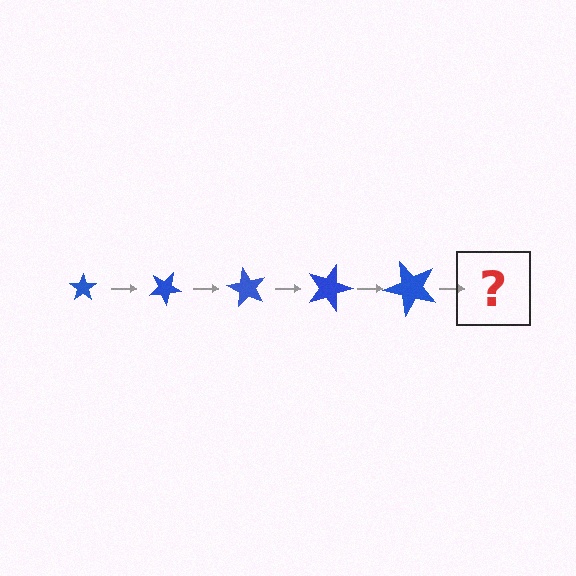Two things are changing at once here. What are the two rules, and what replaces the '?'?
The two rules are that the star grows larger each step and it rotates 30 degrees each step. The '?' should be a star, larger than the previous one and rotated 150 degrees from the start.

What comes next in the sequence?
The next element should be a star, larger than the previous one and rotated 150 degrees from the start.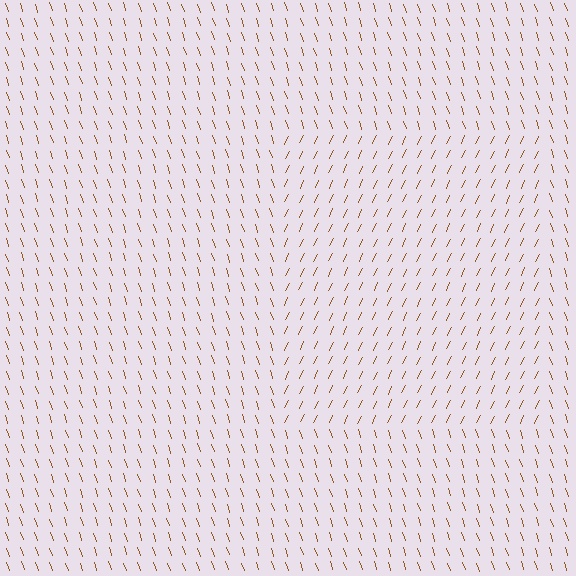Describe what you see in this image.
The image is filled with small brown line segments. A rectangle region in the image has lines oriented differently from the surrounding lines, creating a visible texture boundary.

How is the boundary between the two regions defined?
The boundary is defined purely by a change in line orientation (approximately 45 degrees difference). All lines are the same color and thickness.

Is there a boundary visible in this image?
Yes, there is a texture boundary formed by a change in line orientation.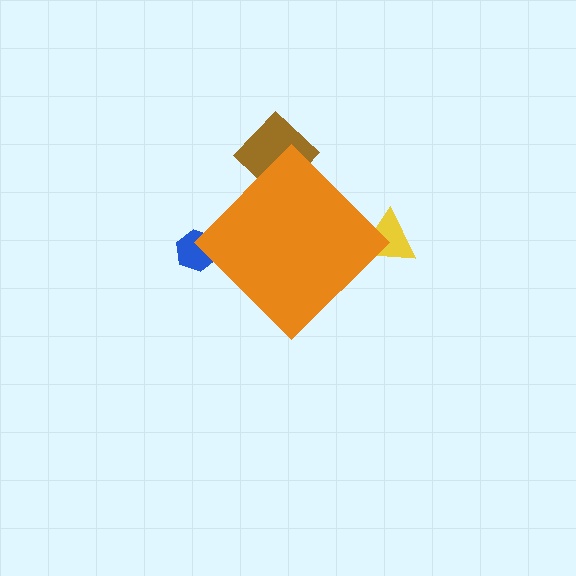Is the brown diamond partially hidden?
Yes, the brown diamond is partially hidden behind the orange diamond.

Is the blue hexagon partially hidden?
Yes, the blue hexagon is partially hidden behind the orange diamond.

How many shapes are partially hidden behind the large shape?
3 shapes are partially hidden.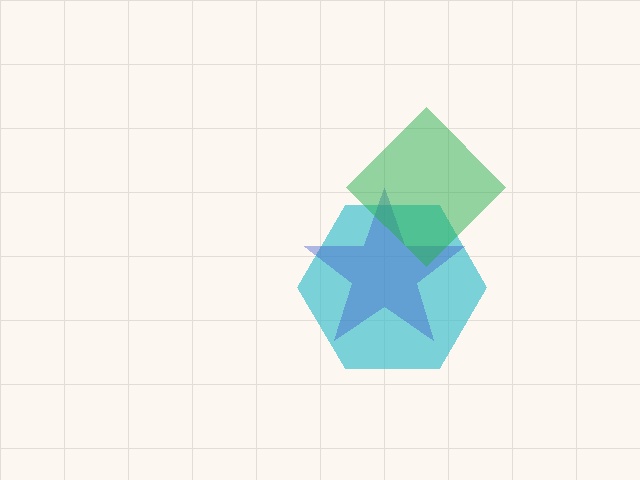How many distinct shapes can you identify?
There are 3 distinct shapes: a cyan hexagon, a blue star, a green diamond.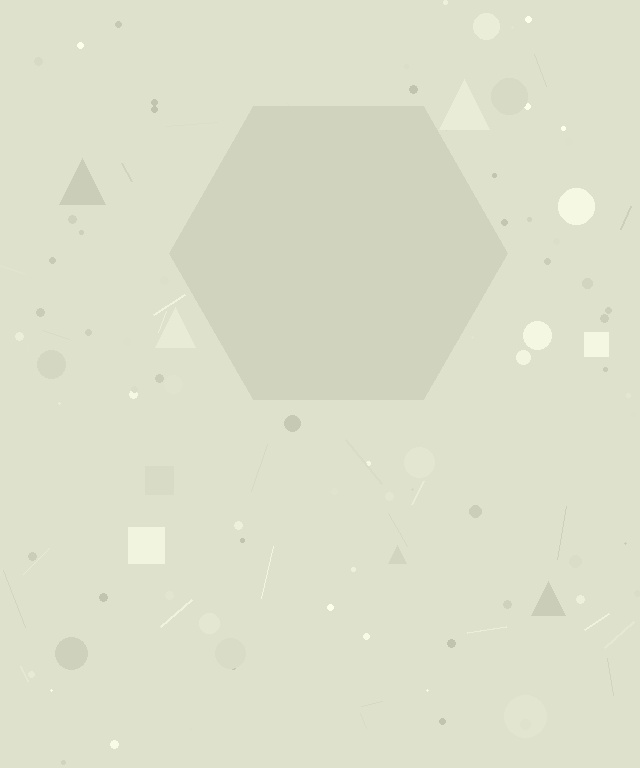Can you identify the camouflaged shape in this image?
The camouflaged shape is a hexagon.